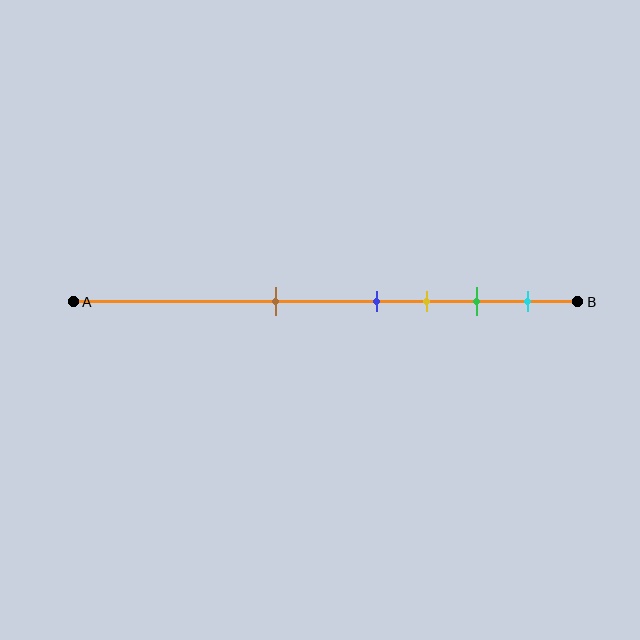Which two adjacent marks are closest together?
The blue and yellow marks are the closest adjacent pair.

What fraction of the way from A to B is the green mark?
The green mark is approximately 80% (0.8) of the way from A to B.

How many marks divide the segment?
There are 5 marks dividing the segment.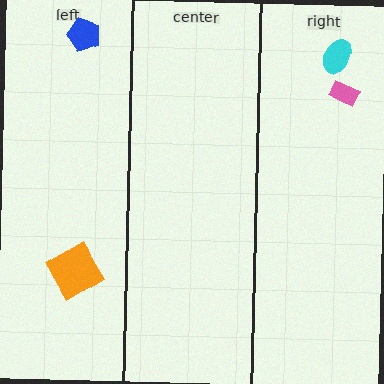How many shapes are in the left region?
2.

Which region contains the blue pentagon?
The left region.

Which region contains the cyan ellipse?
The right region.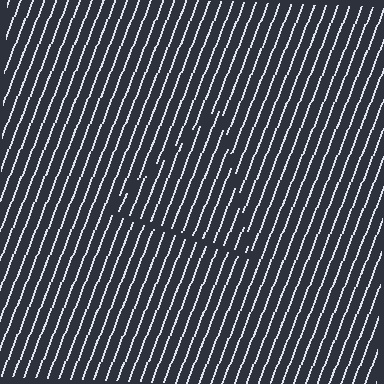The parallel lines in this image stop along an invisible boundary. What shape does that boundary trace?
An illusory triangle. The interior of the shape contains the same grating, shifted by half a period — the contour is defined by the phase discontinuity where line-ends from the inner and outer gratings abut.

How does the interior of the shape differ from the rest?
The interior of the shape contains the same grating, shifted by half a period — the contour is defined by the phase discontinuity where line-ends from the inner and outer gratings abut.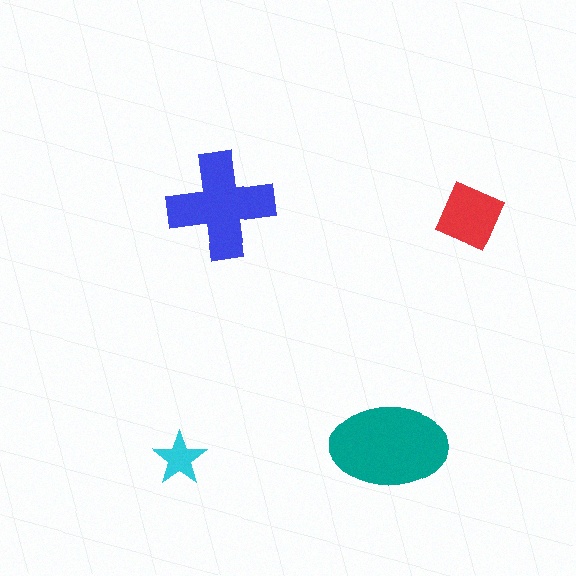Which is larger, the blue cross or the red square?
The blue cross.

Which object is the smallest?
The cyan star.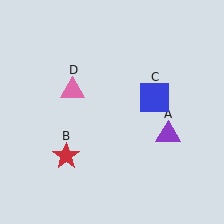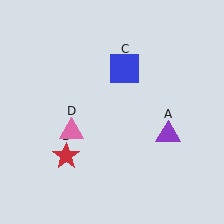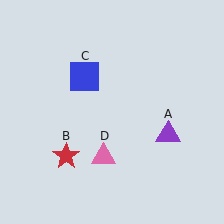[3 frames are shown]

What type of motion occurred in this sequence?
The blue square (object C), pink triangle (object D) rotated counterclockwise around the center of the scene.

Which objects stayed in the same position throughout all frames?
Purple triangle (object A) and red star (object B) remained stationary.